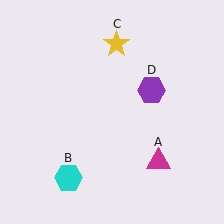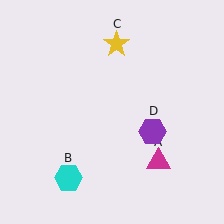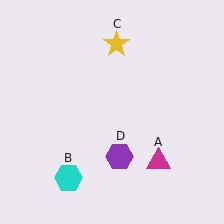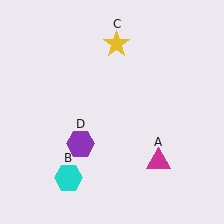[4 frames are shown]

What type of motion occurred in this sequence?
The purple hexagon (object D) rotated clockwise around the center of the scene.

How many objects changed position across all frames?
1 object changed position: purple hexagon (object D).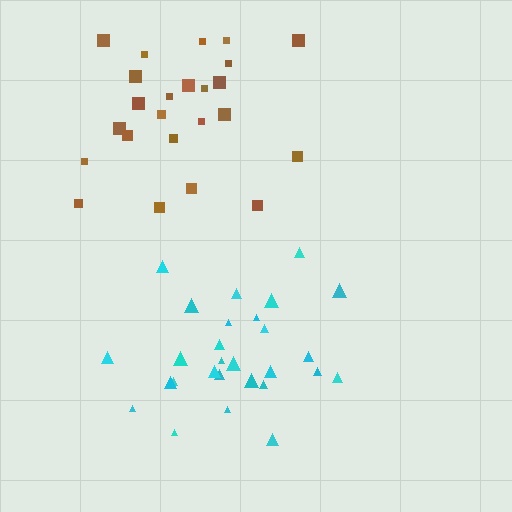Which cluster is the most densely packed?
Brown.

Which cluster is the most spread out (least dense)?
Cyan.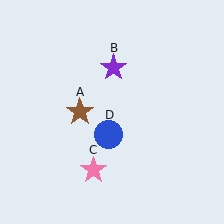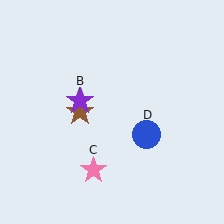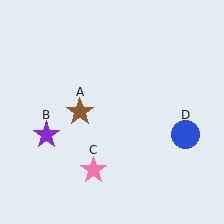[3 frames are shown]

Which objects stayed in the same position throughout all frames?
Brown star (object A) and pink star (object C) remained stationary.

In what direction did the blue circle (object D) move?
The blue circle (object D) moved right.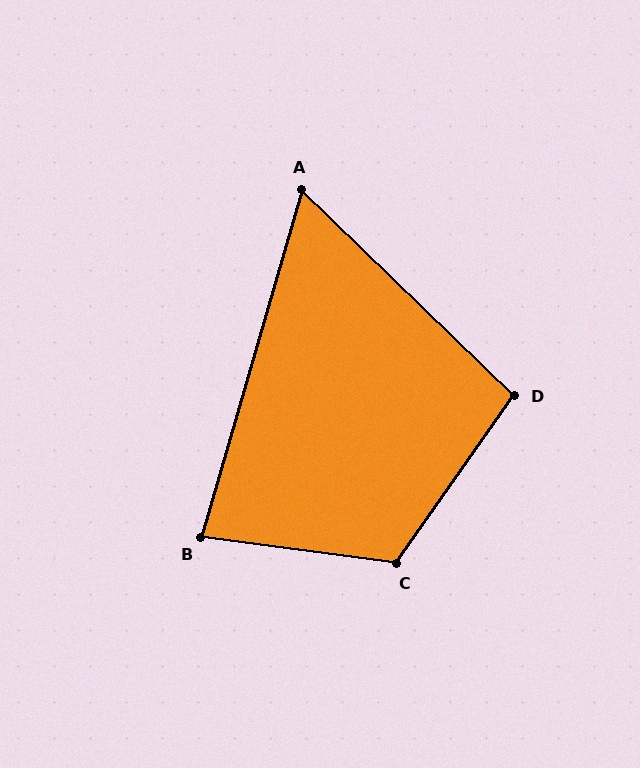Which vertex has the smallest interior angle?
A, at approximately 62 degrees.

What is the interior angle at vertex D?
Approximately 99 degrees (obtuse).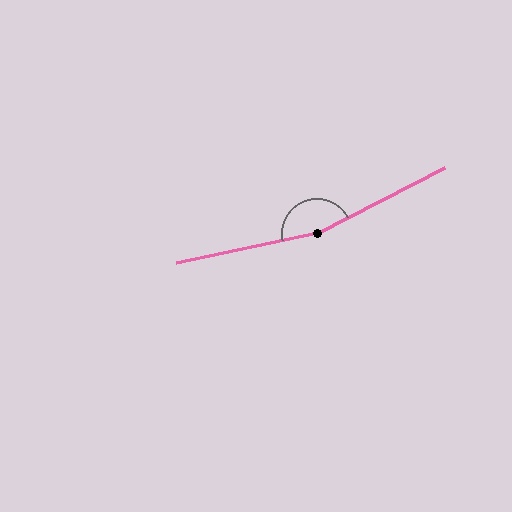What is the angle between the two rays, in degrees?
Approximately 165 degrees.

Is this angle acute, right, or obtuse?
It is obtuse.